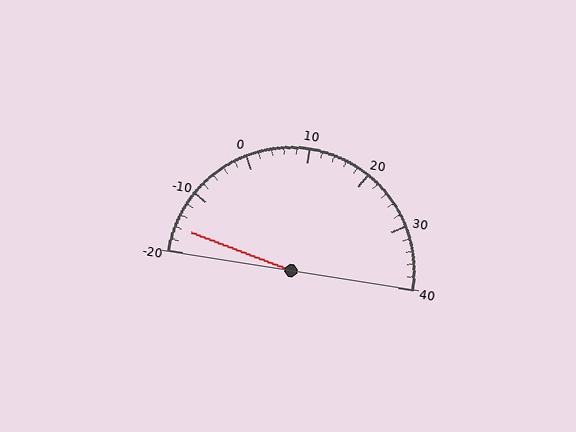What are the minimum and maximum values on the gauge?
The gauge ranges from -20 to 40.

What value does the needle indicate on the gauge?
The needle indicates approximately -16.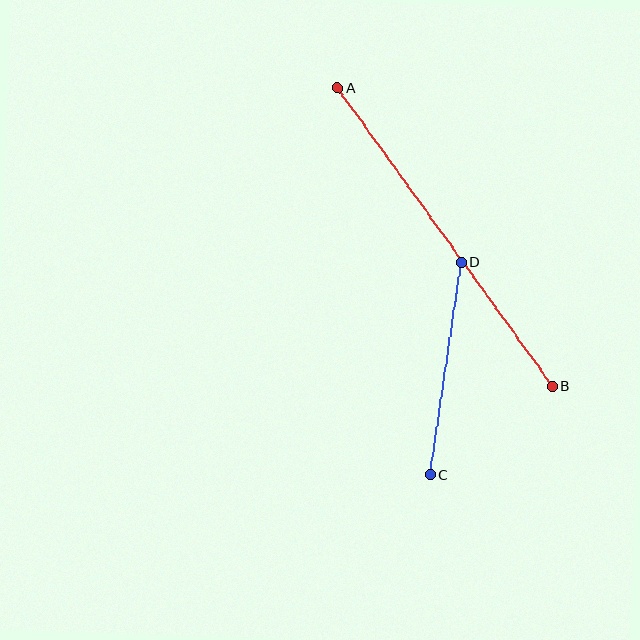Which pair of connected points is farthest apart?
Points A and B are farthest apart.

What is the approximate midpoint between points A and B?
The midpoint is at approximately (445, 237) pixels.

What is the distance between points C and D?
The distance is approximately 215 pixels.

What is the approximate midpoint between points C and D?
The midpoint is at approximately (446, 368) pixels.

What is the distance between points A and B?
The distance is approximately 368 pixels.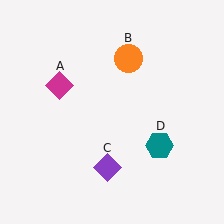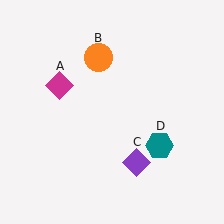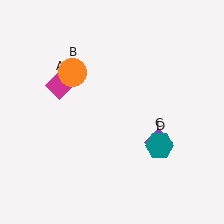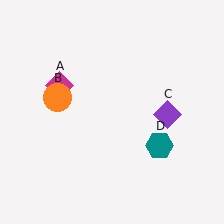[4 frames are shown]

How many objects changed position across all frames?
2 objects changed position: orange circle (object B), purple diamond (object C).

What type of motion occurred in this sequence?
The orange circle (object B), purple diamond (object C) rotated counterclockwise around the center of the scene.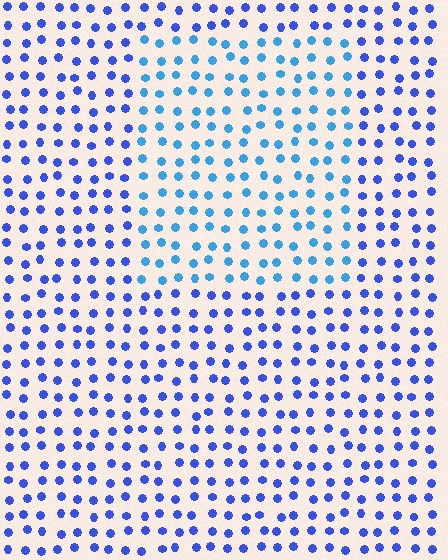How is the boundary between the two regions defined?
The boundary is defined purely by a slight shift in hue (about 29 degrees). Spacing, size, and orientation are identical on both sides.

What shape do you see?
I see a rectangle.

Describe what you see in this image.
The image is filled with small blue elements in a uniform arrangement. A rectangle-shaped region is visible where the elements are tinted to a slightly different hue, forming a subtle color boundary.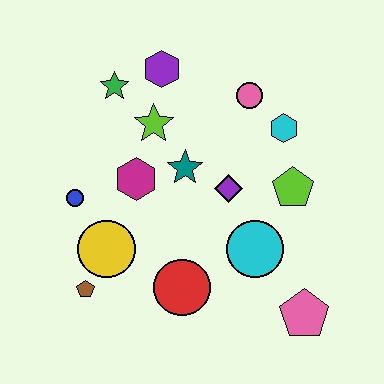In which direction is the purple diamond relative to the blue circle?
The purple diamond is to the right of the blue circle.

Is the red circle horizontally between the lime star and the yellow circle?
No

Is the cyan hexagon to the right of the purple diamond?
Yes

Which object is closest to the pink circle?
The cyan hexagon is closest to the pink circle.